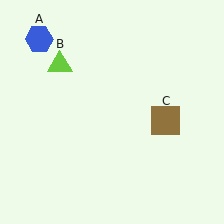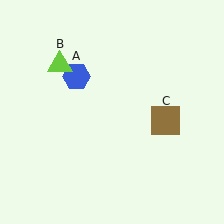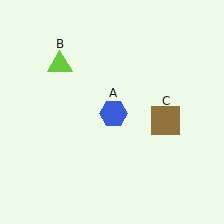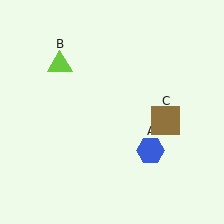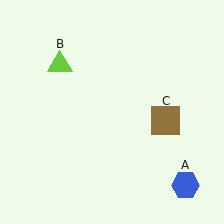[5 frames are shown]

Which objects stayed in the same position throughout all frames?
Lime triangle (object B) and brown square (object C) remained stationary.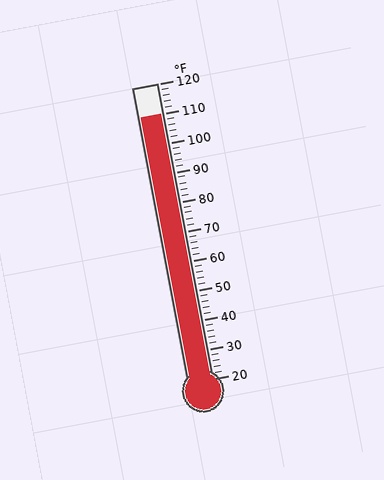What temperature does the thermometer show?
The thermometer shows approximately 110°F.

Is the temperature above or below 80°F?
The temperature is above 80°F.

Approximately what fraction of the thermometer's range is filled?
The thermometer is filled to approximately 90% of its range.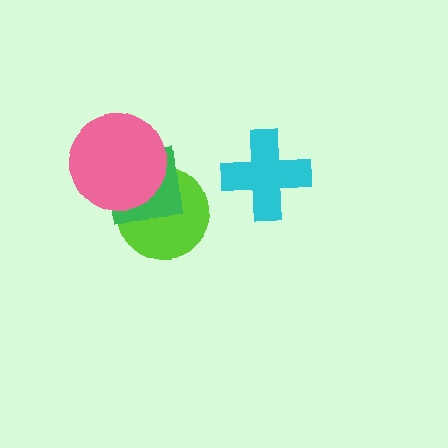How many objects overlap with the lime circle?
2 objects overlap with the lime circle.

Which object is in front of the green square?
The pink circle is in front of the green square.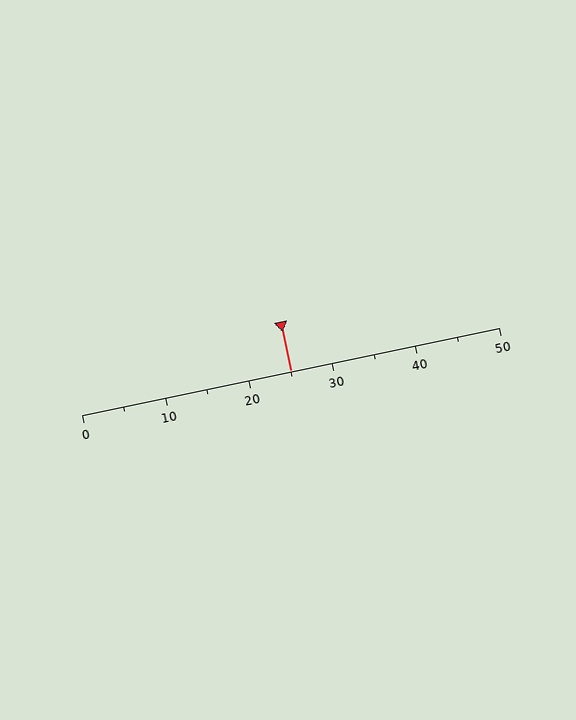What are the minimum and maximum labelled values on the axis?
The axis runs from 0 to 50.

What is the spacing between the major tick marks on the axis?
The major ticks are spaced 10 apart.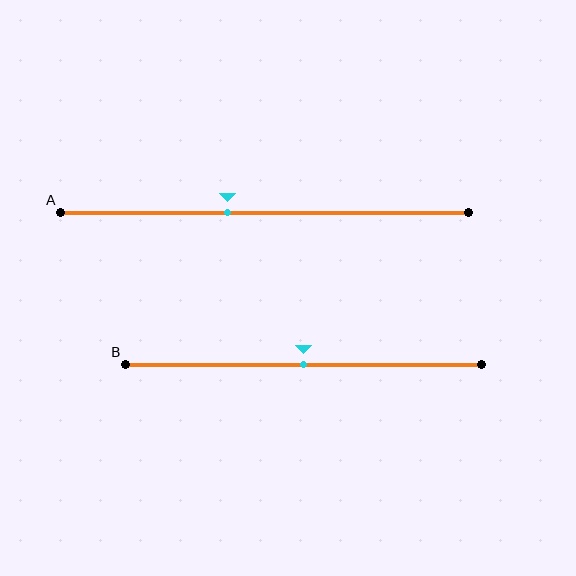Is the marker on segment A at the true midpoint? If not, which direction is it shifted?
No, the marker on segment A is shifted to the left by about 9% of the segment length.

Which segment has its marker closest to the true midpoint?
Segment B has its marker closest to the true midpoint.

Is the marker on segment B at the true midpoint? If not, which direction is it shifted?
Yes, the marker on segment B is at the true midpoint.